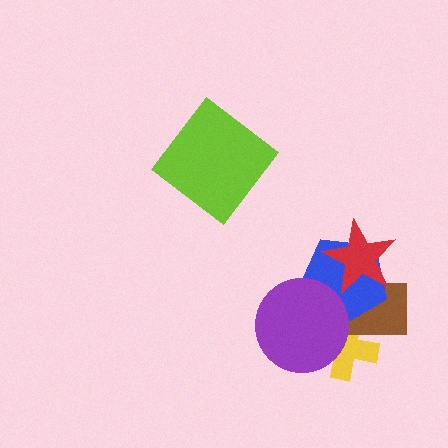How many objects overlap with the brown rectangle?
4 objects overlap with the brown rectangle.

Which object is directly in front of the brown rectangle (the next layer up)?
The blue pentagon is directly in front of the brown rectangle.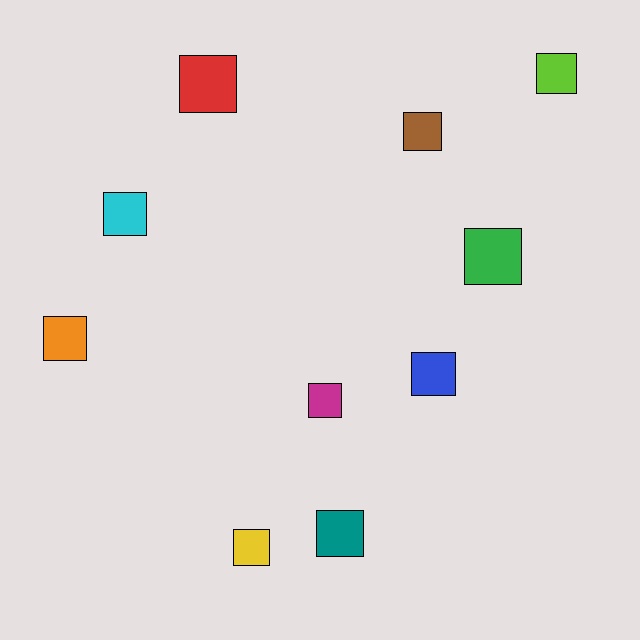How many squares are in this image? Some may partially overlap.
There are 10 squares.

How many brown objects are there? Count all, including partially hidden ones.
There is 1 brown object.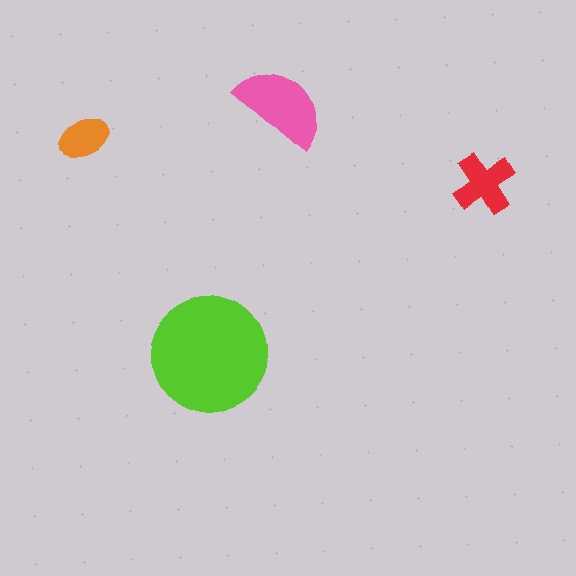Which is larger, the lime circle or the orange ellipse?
The lime circle.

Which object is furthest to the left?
The orange ellipse is leftmost.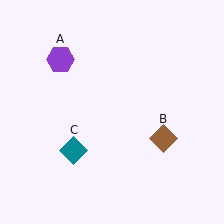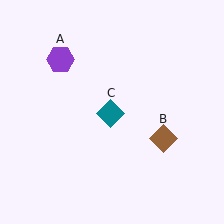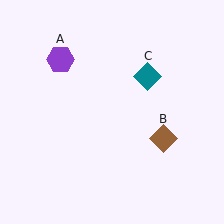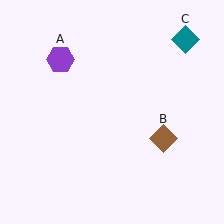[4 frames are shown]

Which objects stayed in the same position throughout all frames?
Purple hexagon (object A) and brown diamond (object B) remained stationary.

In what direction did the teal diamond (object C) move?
The teal diamond (object C) moved up and to the right.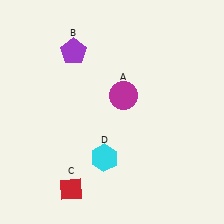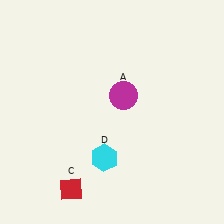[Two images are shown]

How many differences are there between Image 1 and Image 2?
There is 1 difference between the two images.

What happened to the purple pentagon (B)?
The purple pentagon (B) was removed in Image 2. It was in the top-left area of Image 1.